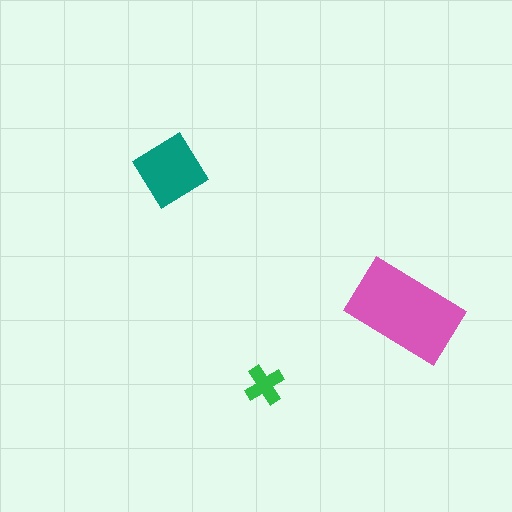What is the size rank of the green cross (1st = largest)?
3rd.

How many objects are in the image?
There are 3 objects in the image.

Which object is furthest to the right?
The pink rectangle is rightmost.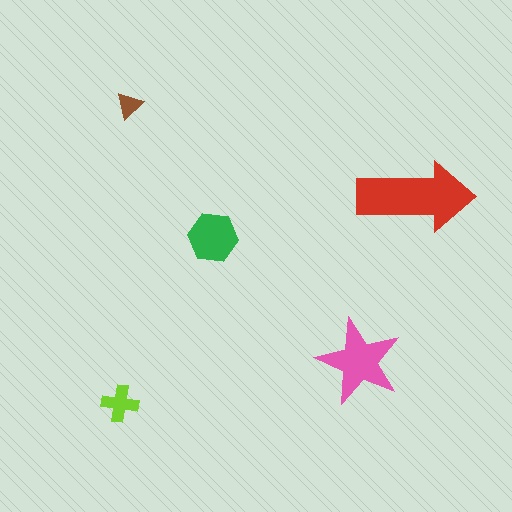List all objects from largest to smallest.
The red arrow, the pink star, the green hexagon, the lime cross, the brown triangle.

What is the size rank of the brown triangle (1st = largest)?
5th.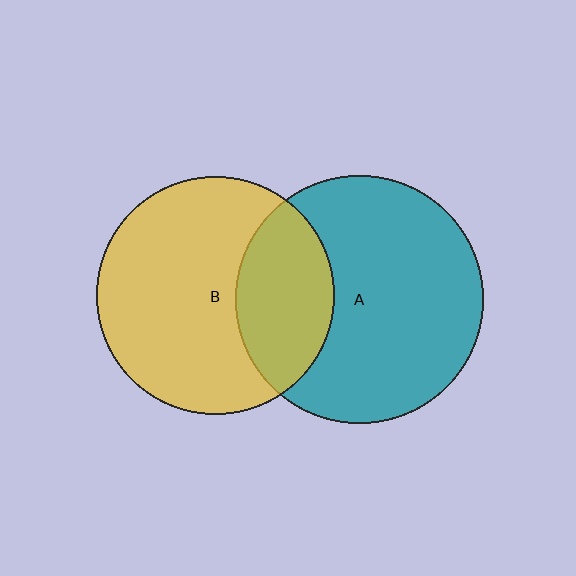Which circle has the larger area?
Circle A (teal).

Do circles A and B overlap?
Yes.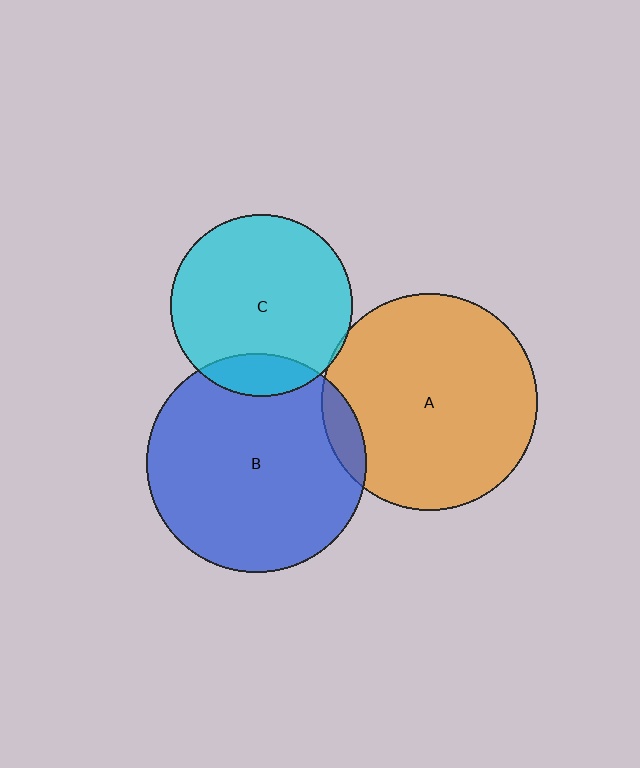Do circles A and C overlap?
Yes.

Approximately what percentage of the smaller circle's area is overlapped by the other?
Approximately 5%.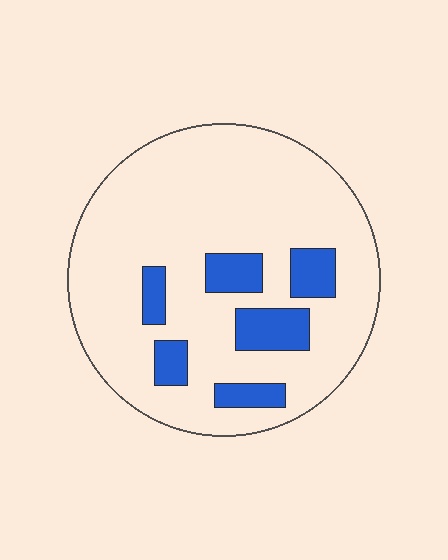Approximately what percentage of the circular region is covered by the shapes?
Approximately 15%.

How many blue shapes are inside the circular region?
6.